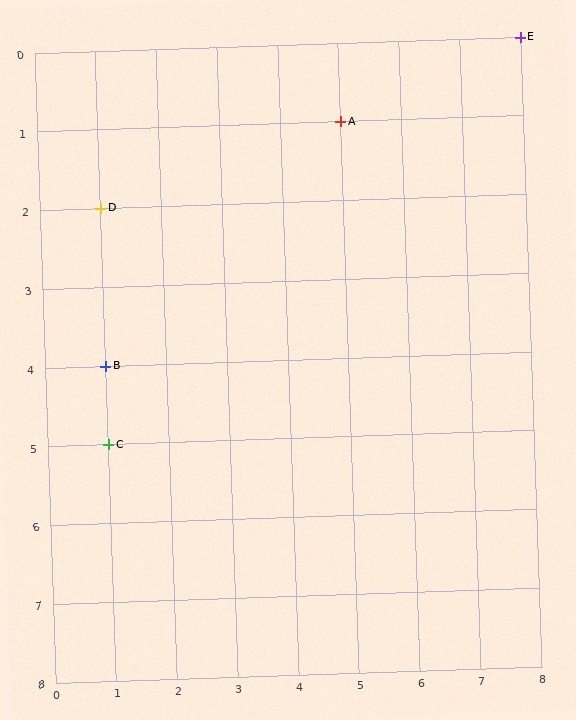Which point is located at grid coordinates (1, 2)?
Point D is at (1, 2).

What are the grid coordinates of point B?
Point B is at grid coordinates (1, 4).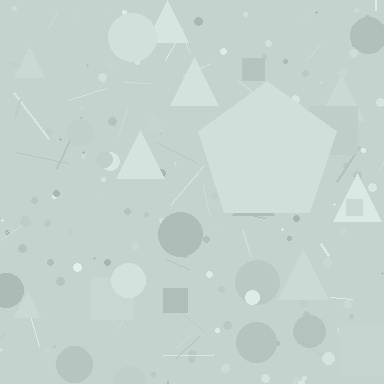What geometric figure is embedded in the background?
A pentagon is embedded in the background.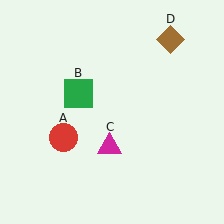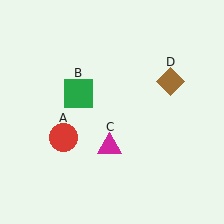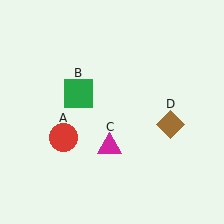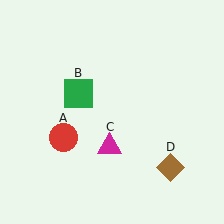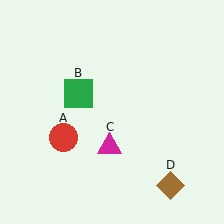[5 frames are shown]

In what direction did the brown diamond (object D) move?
The brown diamond (object D) moved down.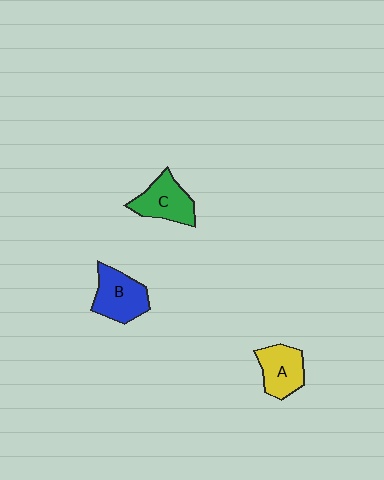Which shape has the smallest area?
Shape A (yellow).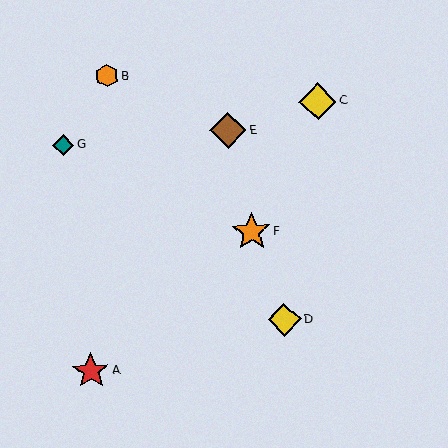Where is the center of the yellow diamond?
The center of the yellow diamond is at (285, 320).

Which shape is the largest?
The orange star (labeled F) is the largest.